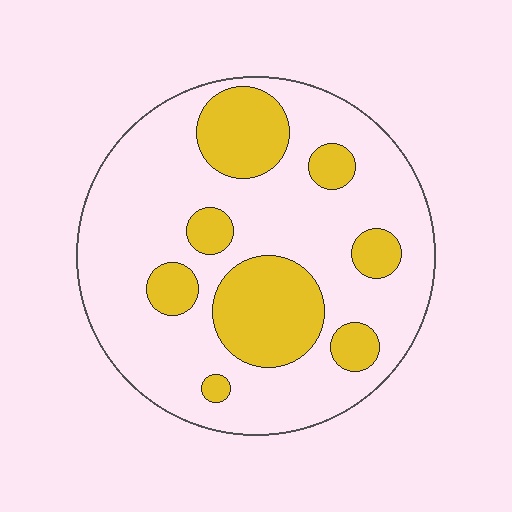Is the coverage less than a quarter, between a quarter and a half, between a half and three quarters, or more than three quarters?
Between a quarter and a half.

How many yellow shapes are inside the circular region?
8.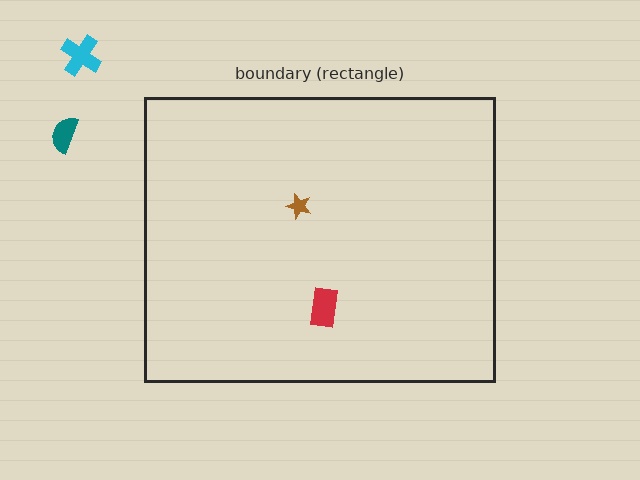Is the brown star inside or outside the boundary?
Inside.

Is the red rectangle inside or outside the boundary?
Inside.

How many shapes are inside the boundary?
2 inside, 2 outside.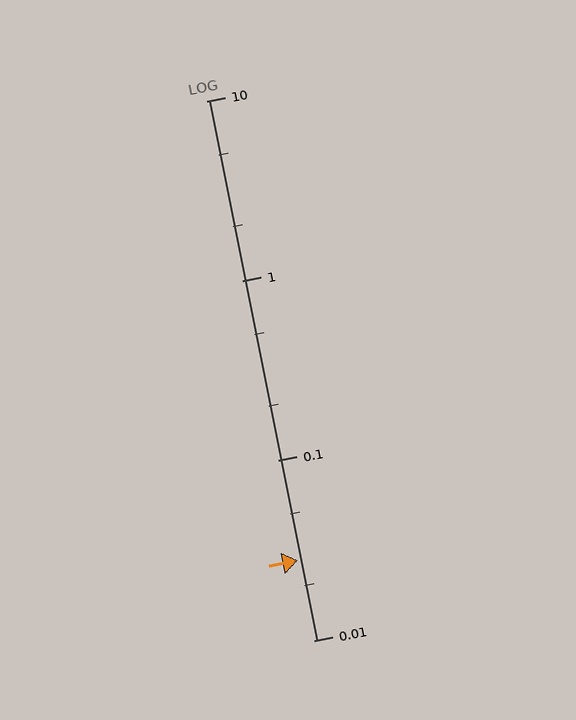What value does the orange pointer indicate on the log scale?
The pointer indicates approximately 0.028.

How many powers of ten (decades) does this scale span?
The scale spans 3 decades, from 0.01 to 10.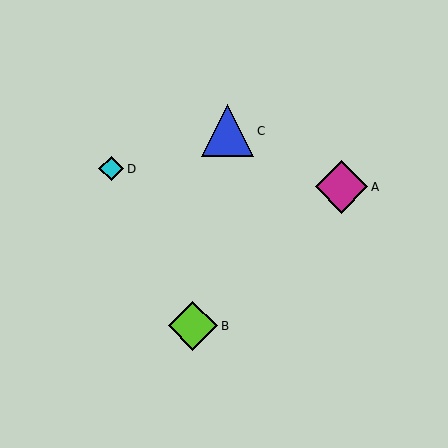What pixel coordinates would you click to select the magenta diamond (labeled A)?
Click at (341, 187) to select the magenta diamond A.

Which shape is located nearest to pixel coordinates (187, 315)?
The lime diamond (labeled B) at (193, 326) is nearest to that location.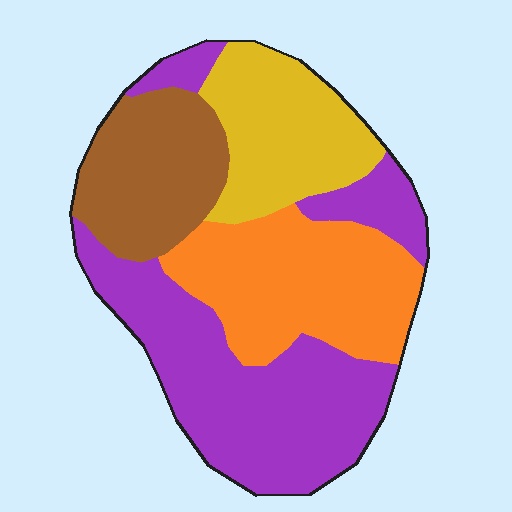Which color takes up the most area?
Purple, at roughly 40%.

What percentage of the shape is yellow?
Yellow covers about 20% of the shape.